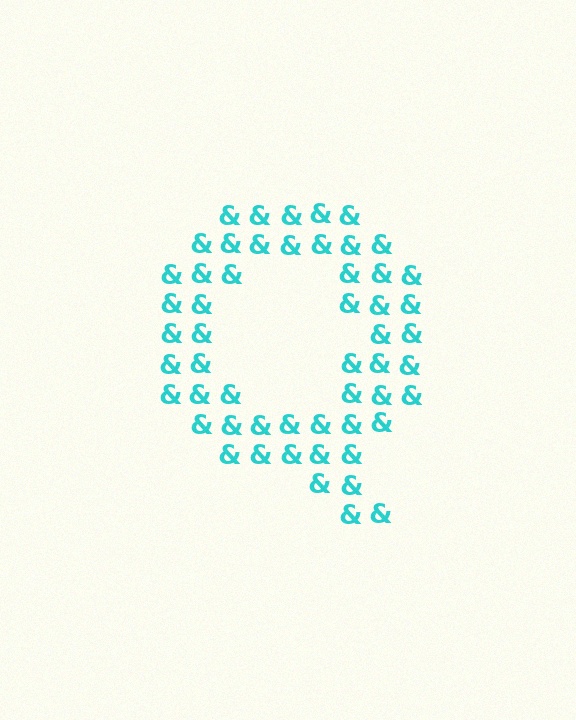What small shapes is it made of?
It is made of small ampersands.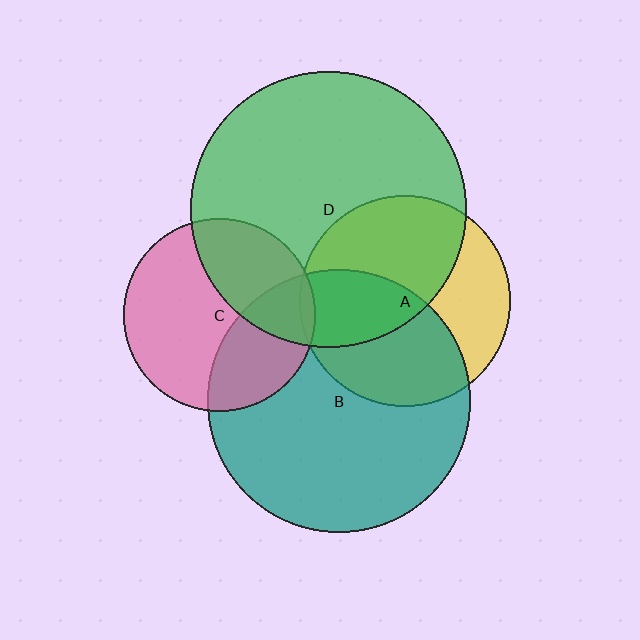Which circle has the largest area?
Circle D (green).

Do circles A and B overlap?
Yes.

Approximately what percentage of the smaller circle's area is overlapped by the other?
Approximately 50%.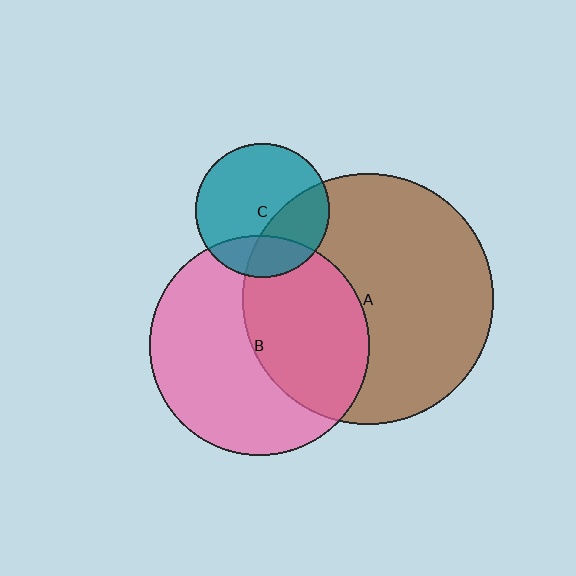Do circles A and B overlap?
Yes.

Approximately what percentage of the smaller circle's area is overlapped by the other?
Approximately 45%.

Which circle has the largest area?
Circle A (brown).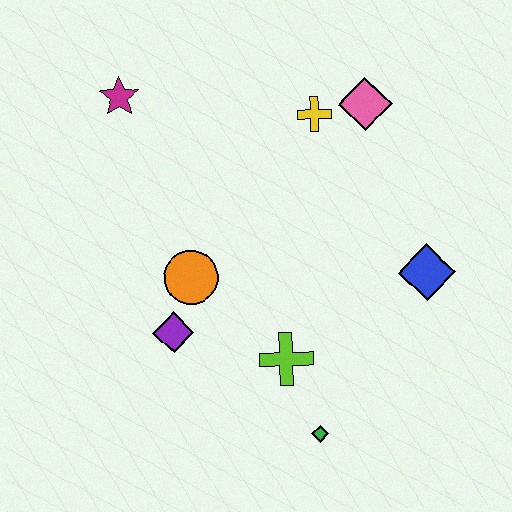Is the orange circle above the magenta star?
No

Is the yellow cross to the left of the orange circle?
No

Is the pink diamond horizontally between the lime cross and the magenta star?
No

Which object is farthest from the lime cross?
The magenta star is farthest from the lime cross.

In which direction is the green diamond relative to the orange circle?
The green diamond is below the orange circle.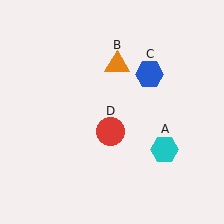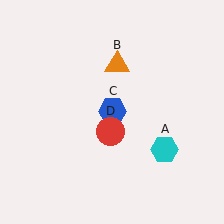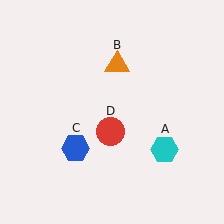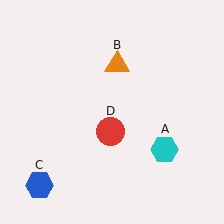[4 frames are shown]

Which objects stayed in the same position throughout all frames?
Cyan hexagon (object A) and orange triangle (object B) and red circle (object D) remained stationary.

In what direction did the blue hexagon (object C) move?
The blue hexagon (object C) moved down and to the left.